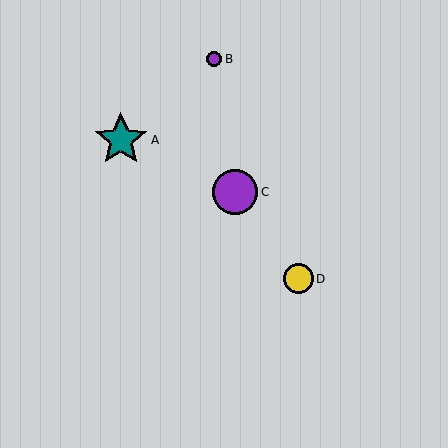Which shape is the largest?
The teal star (labeled A) is the largest.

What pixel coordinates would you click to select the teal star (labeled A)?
Click at (121, 140) to select the teal star A.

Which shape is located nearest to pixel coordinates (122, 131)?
The teal star (labeled A) at (121, 140) is nearest to that location.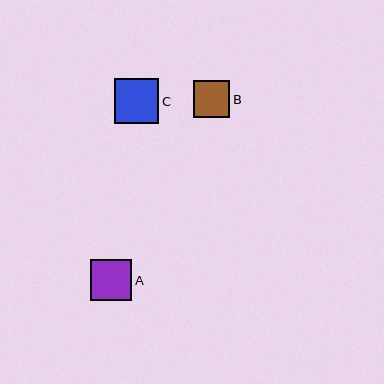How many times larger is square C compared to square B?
Square C is approximately 1.2 times the size of square B.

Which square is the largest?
Square C is the largest with a size of approximately 44 pixels.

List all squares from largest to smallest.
From largest to smallest: C, A, B.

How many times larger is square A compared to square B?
Square A is approximately 1.1 times the size of square B.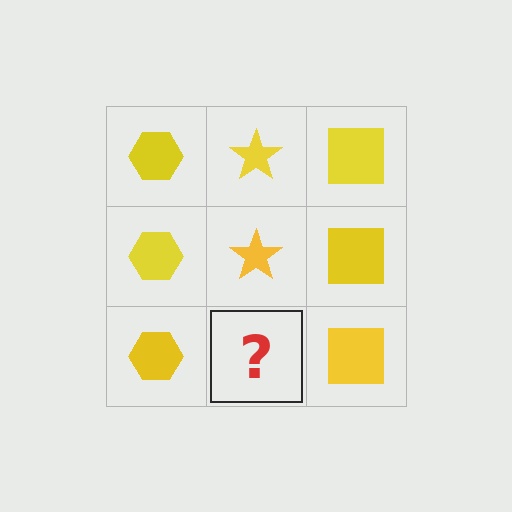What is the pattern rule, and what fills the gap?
The rule is that each column has a consistent shape. The gap should be filled with a yellow star.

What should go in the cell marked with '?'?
The missing cell should contain a yellow star.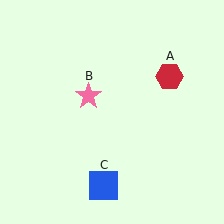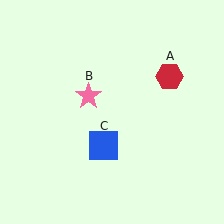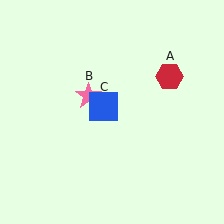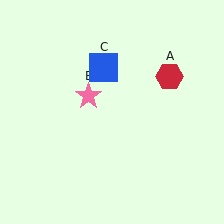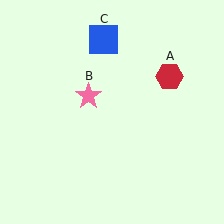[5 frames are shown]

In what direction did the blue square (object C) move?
The blue square (object C) moved up.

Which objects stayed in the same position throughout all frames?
Red hexagon (object A) and pink star (object B) remained stationary.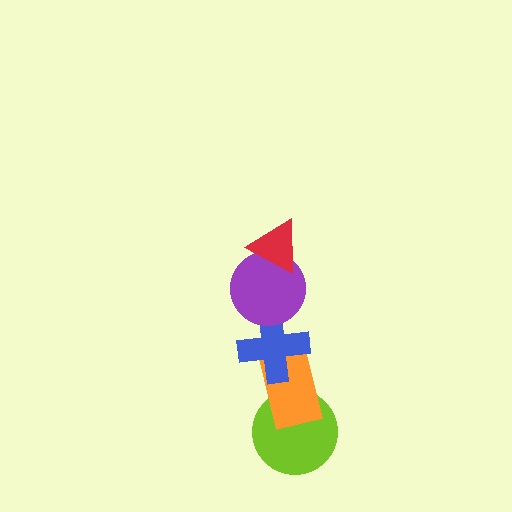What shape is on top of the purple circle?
The red triangle is on top of the purple circle.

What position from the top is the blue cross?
The blue cross is 3rd from the top.